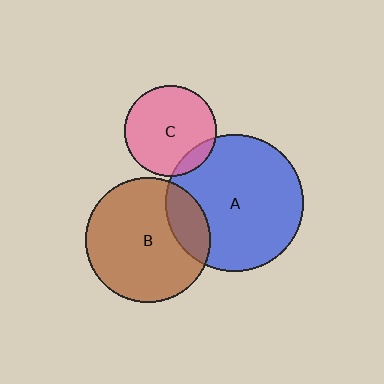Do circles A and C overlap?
Yes.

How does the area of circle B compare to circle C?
Approximately 1.9 times.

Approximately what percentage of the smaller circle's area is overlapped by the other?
Approximately 10%.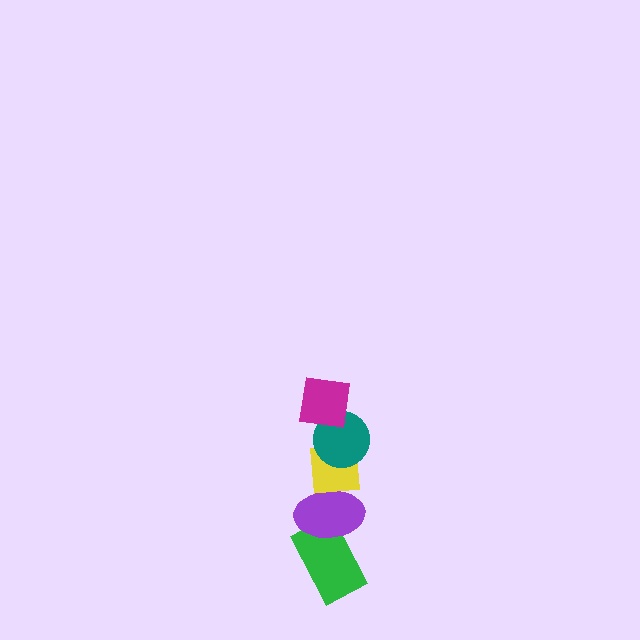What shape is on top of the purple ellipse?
The yellow square is on top of the purple ellipse.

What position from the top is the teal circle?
The teal circle is 2nd from the top.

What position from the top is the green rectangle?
The green rectangle is 5th from the top.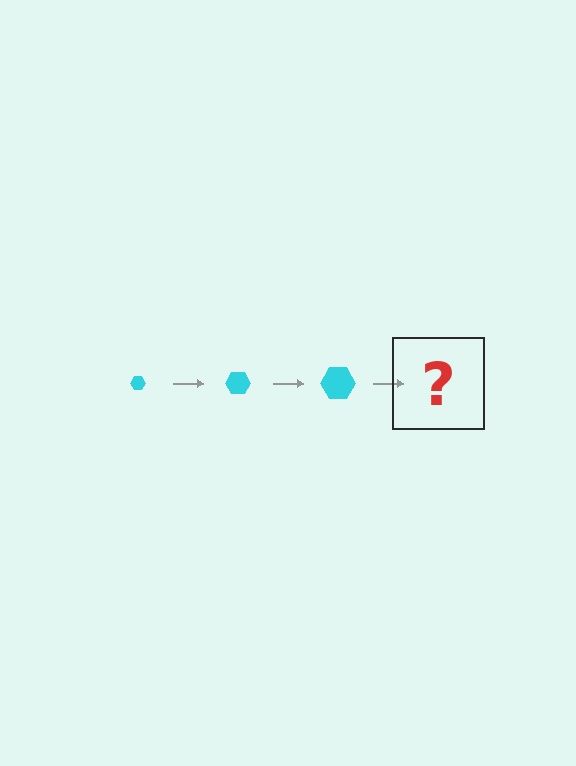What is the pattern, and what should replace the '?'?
The pattern is that the hexagon gets progressively larger each step. The '?' should be a cyan hexagon, larger than the previous one.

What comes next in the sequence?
The next element should be a cyan hexagon, larger than the previous one.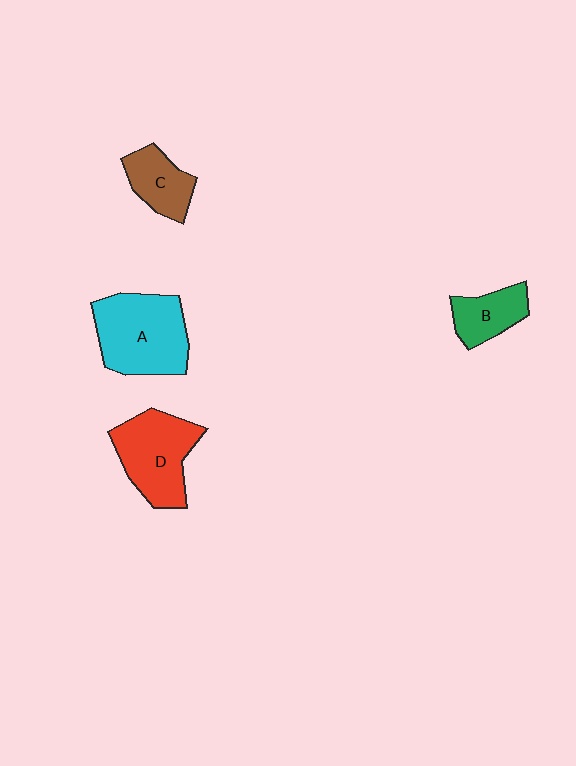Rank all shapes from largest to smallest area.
From largest to smallest: A (cyan), D (red), C (brown), B (green).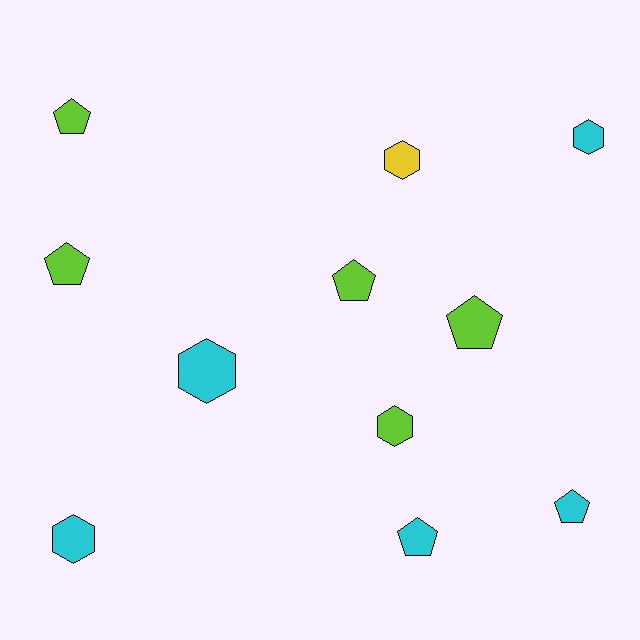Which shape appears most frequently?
Pentagon, with 6 objects.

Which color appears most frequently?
Lime, with 5 objects.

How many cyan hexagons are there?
There are 3 cyan hexagons.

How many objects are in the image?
There are 11 objects.